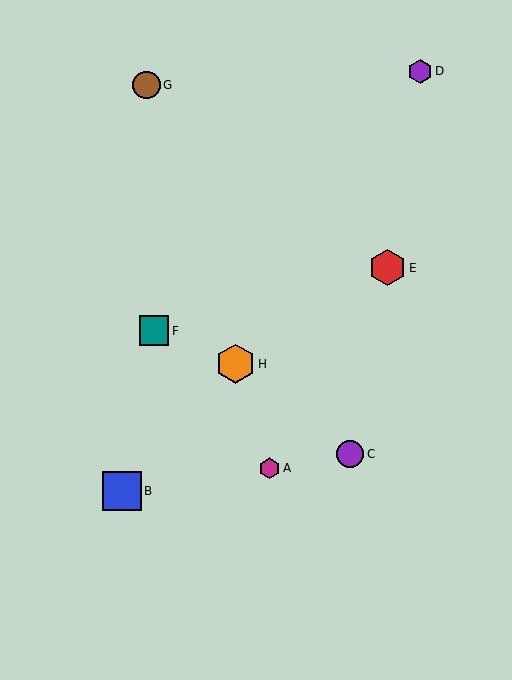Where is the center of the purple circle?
The center of the purple circle is at (350, 454).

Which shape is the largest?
The orange hexagon (labeled H) is the largest.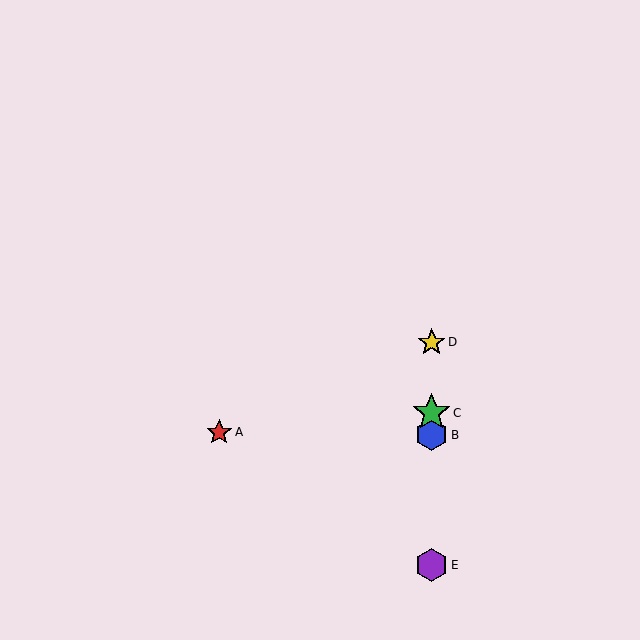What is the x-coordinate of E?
Object E is at x≈432.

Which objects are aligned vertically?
Objects B, C, D, E are aligned vertically.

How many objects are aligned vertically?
4 objects (B, C, D, E) are aligned vertically.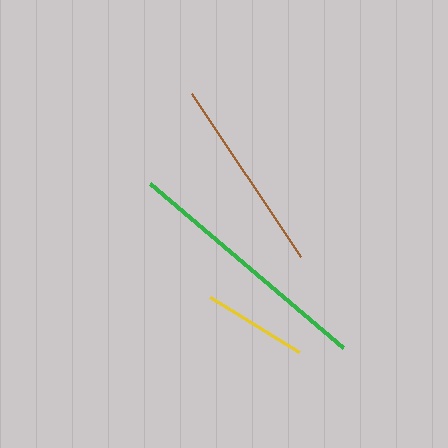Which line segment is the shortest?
The yellow line is the shortest at approximately 105 pixels.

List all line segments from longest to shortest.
From longest to shortest: green, brown, yellow.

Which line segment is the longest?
The green line is the longest at approximately 254 pixels.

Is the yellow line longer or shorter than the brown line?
The brown line is longer than the yellow line.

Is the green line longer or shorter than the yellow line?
The green line is longer than the yellow line.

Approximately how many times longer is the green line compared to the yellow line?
The green line is approximately 2.4 times the length of the yellow line.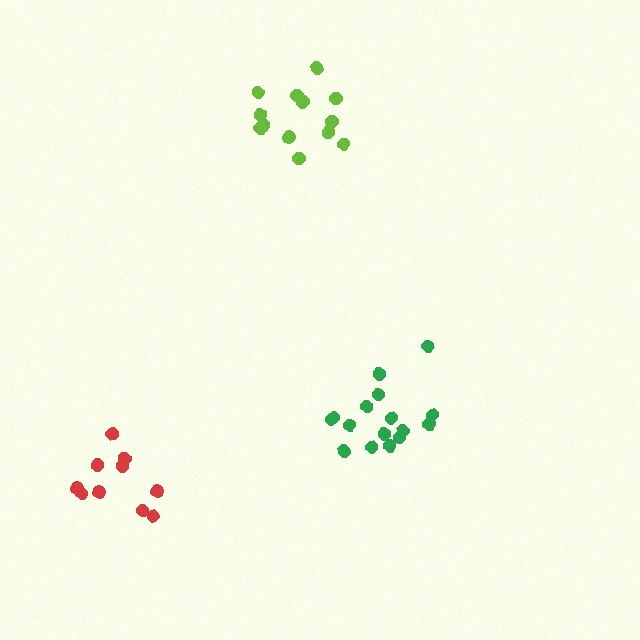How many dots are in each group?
Group 1: 11 dots, Group 2: 16 dots, Group 3: 13 dots (40 total).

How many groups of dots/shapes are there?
There are 3 groups.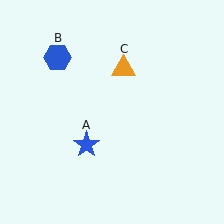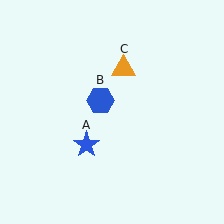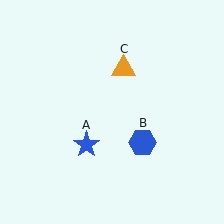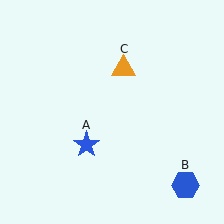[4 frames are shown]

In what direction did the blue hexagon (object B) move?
The blue hexagon (object B) moved down and to the right.